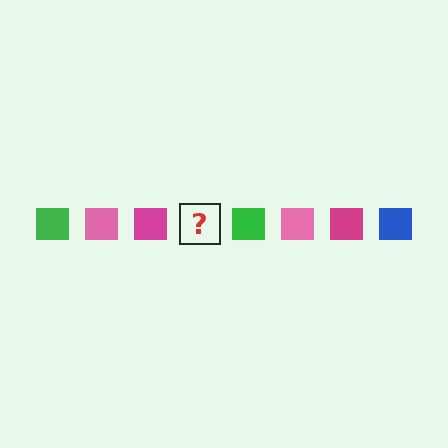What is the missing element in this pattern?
The missing element is a blue square.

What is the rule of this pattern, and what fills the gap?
The rule is that the pattern cycles through green, pink, magenta, blue squares. The gap should be filled with a blue square.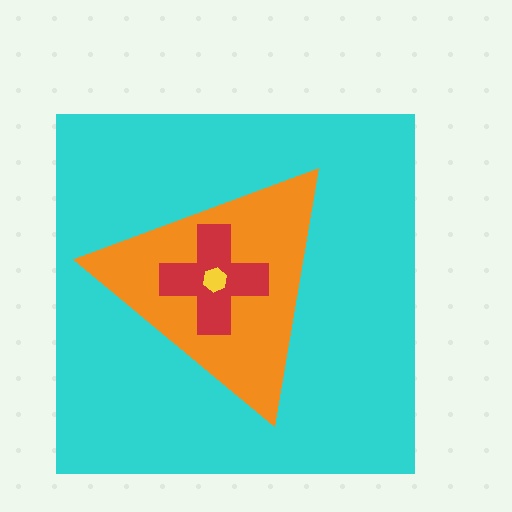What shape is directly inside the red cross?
The yellow hexagon.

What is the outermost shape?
The cyan square.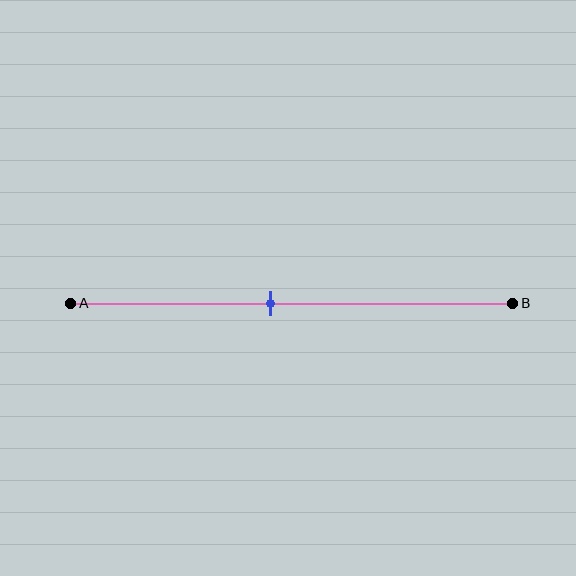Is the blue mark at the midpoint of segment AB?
No, the mark is at about 45% from A, not at the 50% midpoint.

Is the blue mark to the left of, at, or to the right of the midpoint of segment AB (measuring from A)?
The blue mark is to the left of the midpoint of segment AB.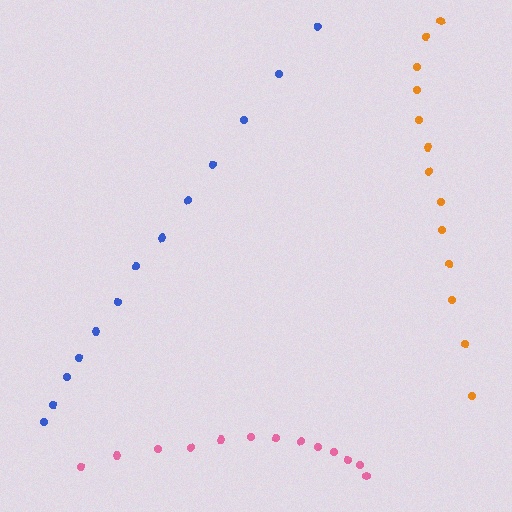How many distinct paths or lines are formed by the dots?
There are 3 distinct paths.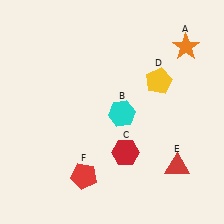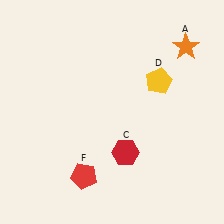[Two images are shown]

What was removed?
The red triangle (E), the cyan hexagon (B) were removed in Image 2.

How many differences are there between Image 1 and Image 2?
There are 2 differences between the two images.